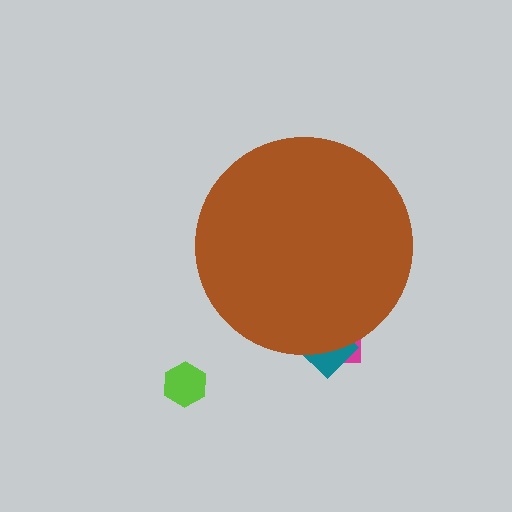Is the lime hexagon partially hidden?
No, the lime hexagon is fully visible.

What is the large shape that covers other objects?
A brown circle.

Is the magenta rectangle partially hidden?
Yes, the magenta rectangle is partially hidden behind the brown circle.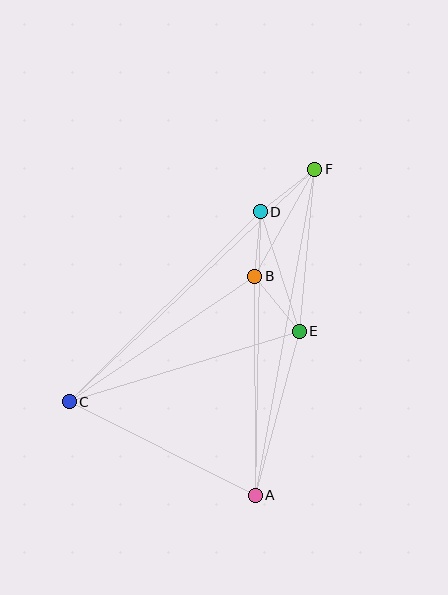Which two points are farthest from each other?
Points C and F are farthest from each other.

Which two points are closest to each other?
Points B and D are closest to each other.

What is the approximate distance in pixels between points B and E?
The distance between B and E is approximately 71 pixels.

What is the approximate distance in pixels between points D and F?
The distance between D and F is approximately 69 pixels.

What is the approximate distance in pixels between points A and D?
The distance between A and D is approximately 283 pixels.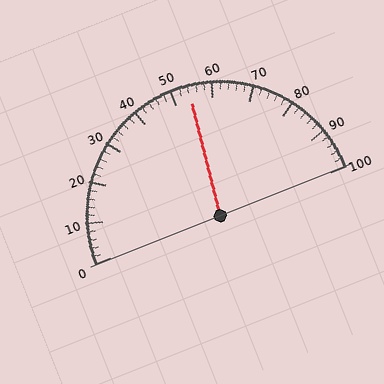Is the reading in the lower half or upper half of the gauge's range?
The reading is in the upper half of the range (0 to 100).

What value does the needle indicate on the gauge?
The needle indicates approximately 54.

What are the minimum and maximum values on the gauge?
The gauge ranges from 0 to 100.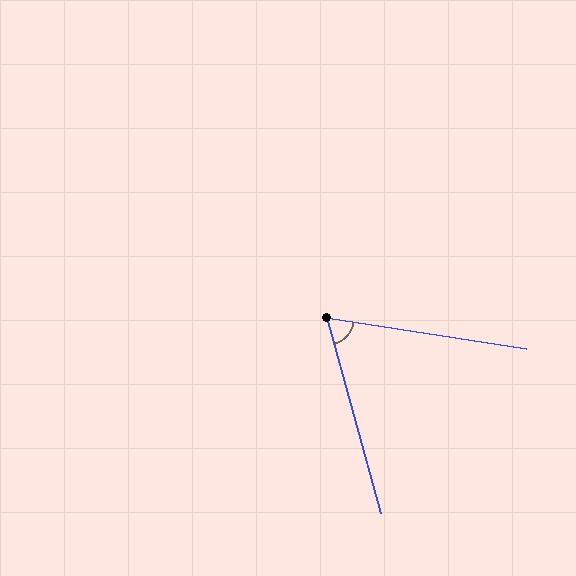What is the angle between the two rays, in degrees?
Approximately 66 degrees.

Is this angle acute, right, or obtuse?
It is acute.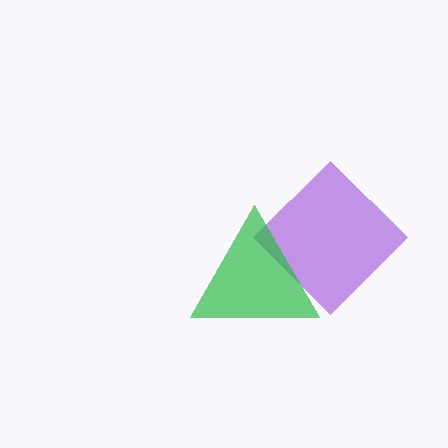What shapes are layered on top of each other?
The layered shapes are: a purple diamond, a green triangle.